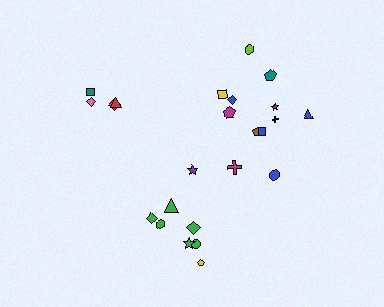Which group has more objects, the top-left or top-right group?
The top-right group.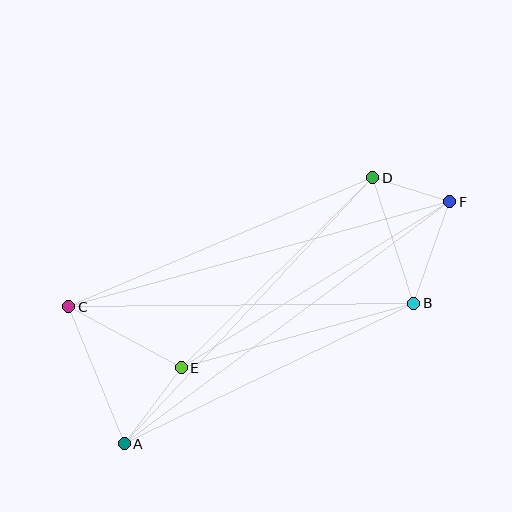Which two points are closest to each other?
Points D and F are closest to each other.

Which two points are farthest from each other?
Points A and F are farthest from each other.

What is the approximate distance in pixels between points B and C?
The distance between B and C is approximately 345 pixels.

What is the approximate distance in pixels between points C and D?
The distance between C and D is approximately 330 pixels.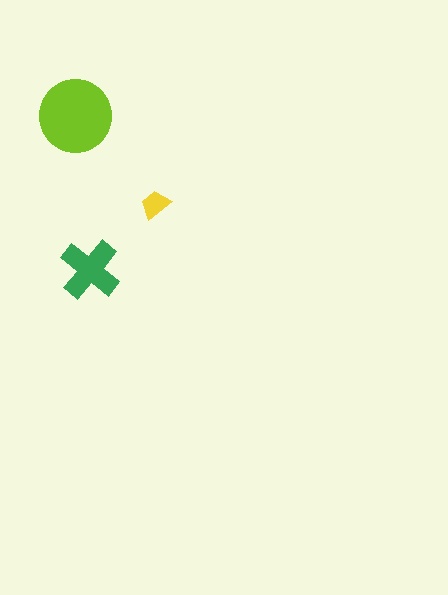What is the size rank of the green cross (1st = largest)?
2nd.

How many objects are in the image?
There are 3 objects in the image.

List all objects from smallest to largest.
The yellow trapezoid, the green cross, the lime circle.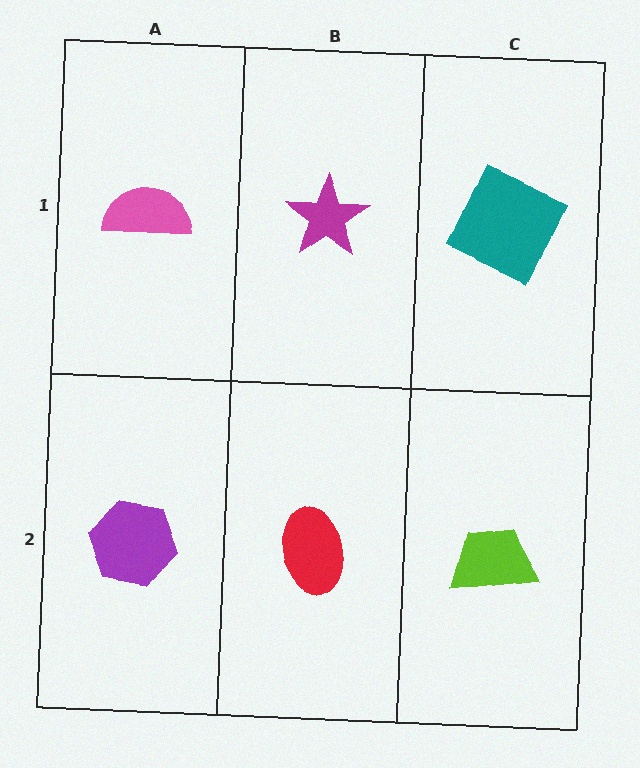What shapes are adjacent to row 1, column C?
A lime trapezoid (row 2, column C), a magenta star (row 1, column B).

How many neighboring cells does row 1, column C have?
2.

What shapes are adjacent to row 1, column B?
A red ellipse (row 2, column B), a pink semicircle (row 1, column A), a teal square (row 1, column C).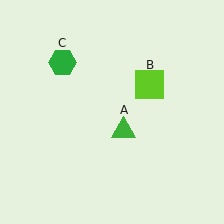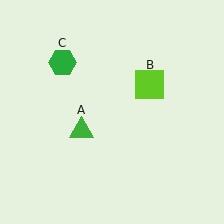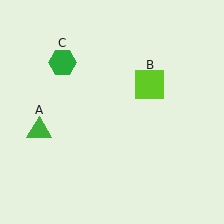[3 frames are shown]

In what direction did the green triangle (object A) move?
The green triangle (object A) moved left.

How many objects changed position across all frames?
1 object changed position: green triangle (object A).